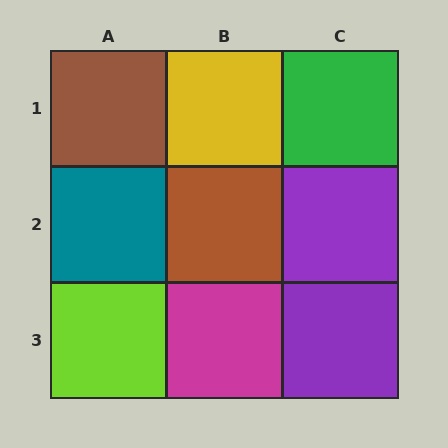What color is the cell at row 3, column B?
Magenta.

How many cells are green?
1 cell is green.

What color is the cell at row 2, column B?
Brown.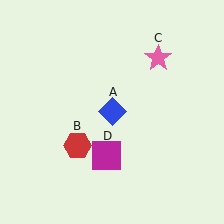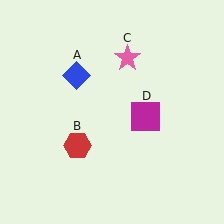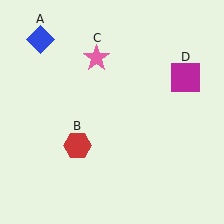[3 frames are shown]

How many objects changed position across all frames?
3 objects changed position: blue diamond (object A), pink star (object C), magenta square (object D).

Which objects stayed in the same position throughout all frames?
Red hexagon (object B) remained stationary.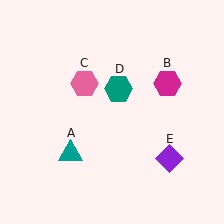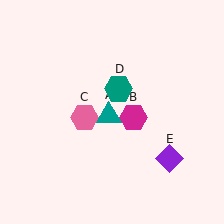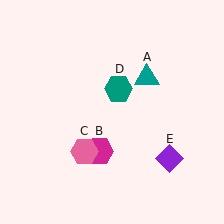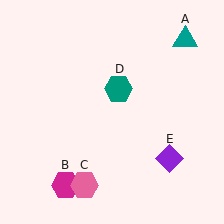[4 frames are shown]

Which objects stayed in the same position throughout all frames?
Teal hexagon (object D) and purple diamond (object E) remained stationary.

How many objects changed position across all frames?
3 objects changed position: teal triangle (object A), magenta hexagon (object B), pink hexagon (object C).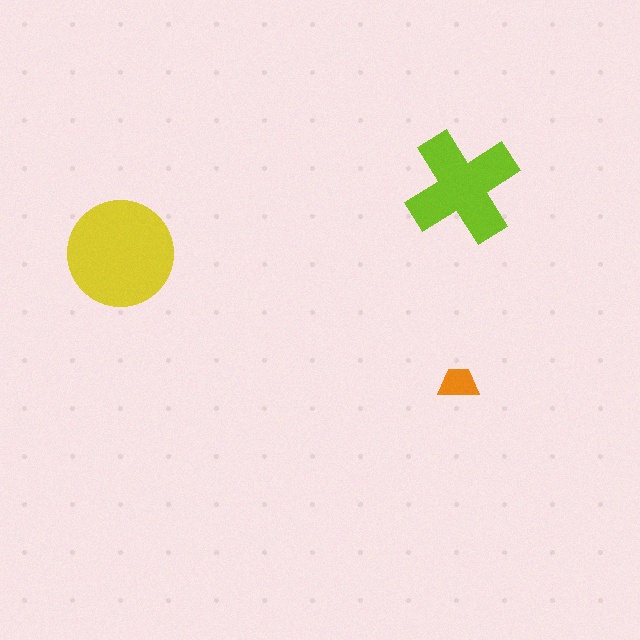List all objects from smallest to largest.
The orange trapezoid, the lime cross, the yellow circle.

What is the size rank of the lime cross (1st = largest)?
2nd.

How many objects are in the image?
There are 3 objects in the image.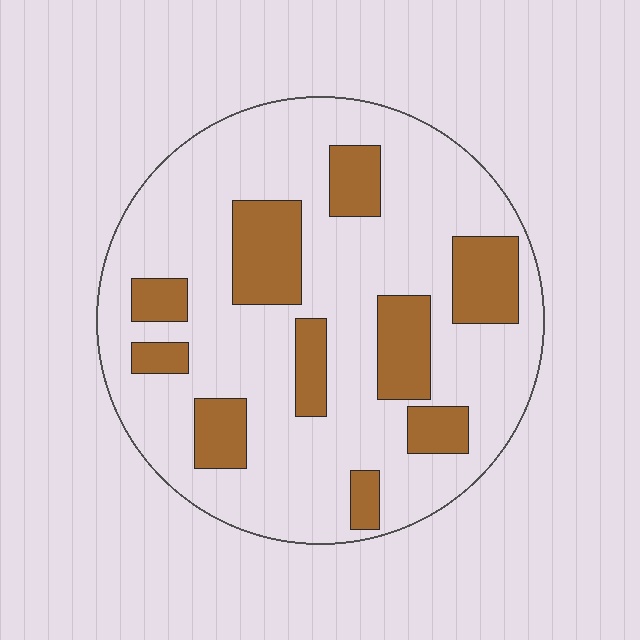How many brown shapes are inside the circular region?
10.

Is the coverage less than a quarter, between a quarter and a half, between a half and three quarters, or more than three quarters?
Less than a quarter.